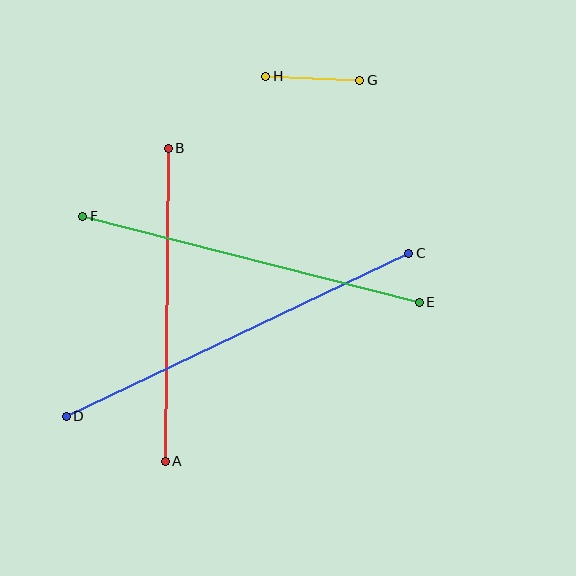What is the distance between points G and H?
The distance is approximately 94 pixels.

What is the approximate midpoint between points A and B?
The midpoint is at approximately (167, 305) pixels.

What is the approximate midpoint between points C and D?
The midpoint is at approximately (237, 335) pixels.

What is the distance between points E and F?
The distance is approximately 348 pixels.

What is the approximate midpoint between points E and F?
The midpoint is at approximately (251, 259) pixels.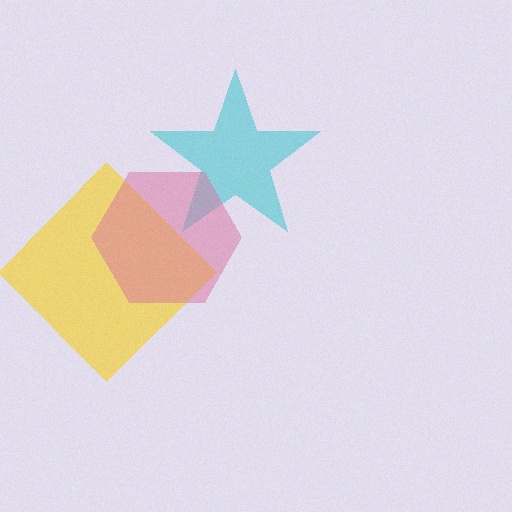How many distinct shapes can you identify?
There are 3 distinct shapes: a yellow diamond, a cyan star, a pink hexagon.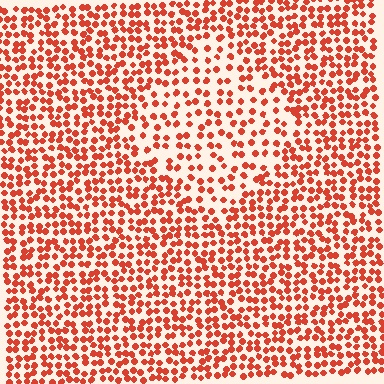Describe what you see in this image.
The image contains small red elements arranged at two different densities. A diamond-shaped region is visible where the elements are less densely packed than the surrounding area.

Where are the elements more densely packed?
The elements are more densely packed outside the diamond boundary.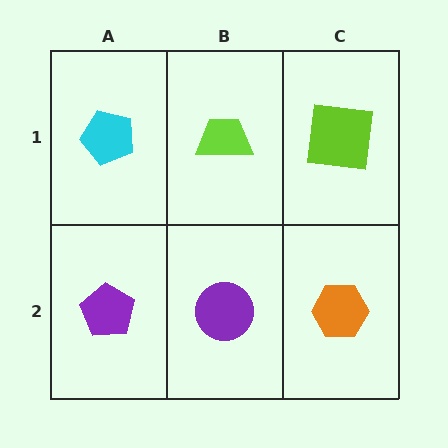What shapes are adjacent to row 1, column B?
A purple circle (row 2, column B), a cyan pentagon (row 1, column A), a lime square (row 1, column C).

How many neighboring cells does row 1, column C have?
2.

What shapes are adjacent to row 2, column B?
A lime trapezoid (row 1, column B), a purple pentagon (row 2, column A), an orange hexagon (row 2, column C).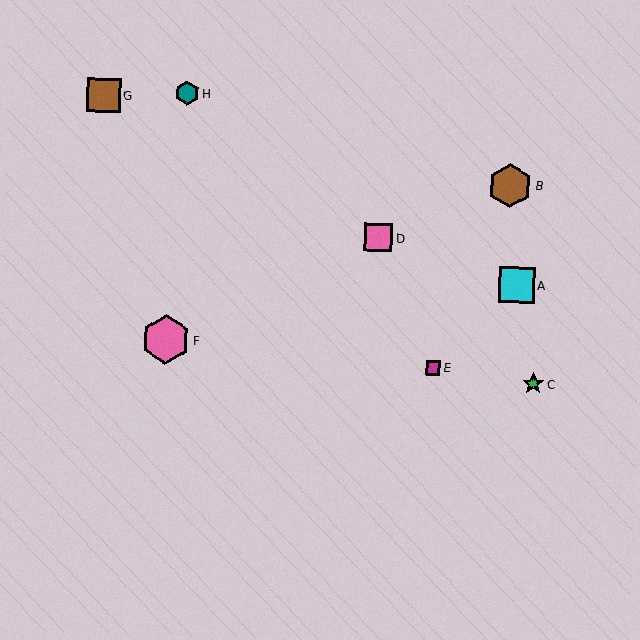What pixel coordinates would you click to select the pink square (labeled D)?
Click at (378, 238) to select the pink square D.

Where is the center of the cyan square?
The center of the cyan square is at (517, 285).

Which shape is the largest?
The pink hexagon (labeled F) is the largest.